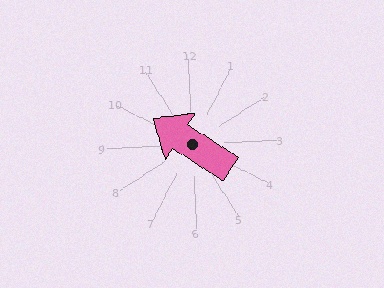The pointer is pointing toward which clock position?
Roughly 10 o'clock.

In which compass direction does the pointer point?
Northwest.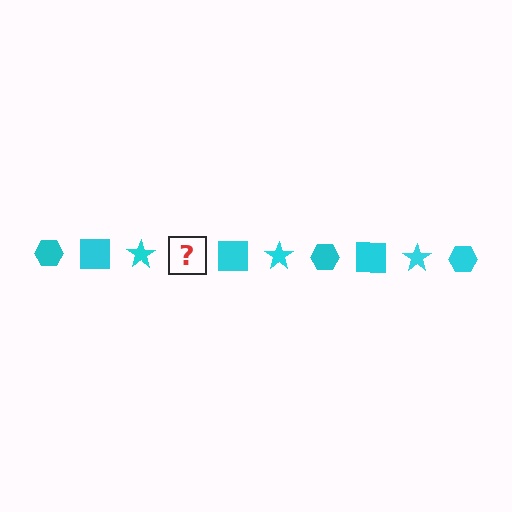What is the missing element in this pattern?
The missing element is a cyan hexagon.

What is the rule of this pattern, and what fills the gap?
The rule is that the pattern cycles through hexagon, square, star shapes in cyan. The gap should be filled with a cyan hexagon.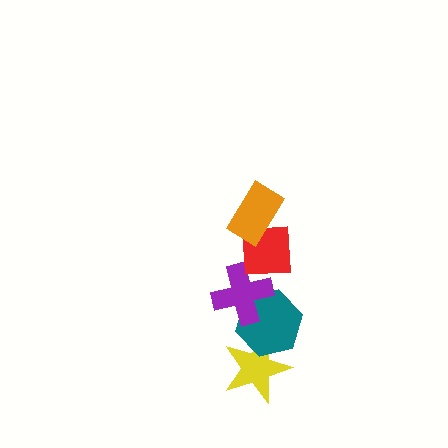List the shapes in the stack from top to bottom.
From top to bottom: the orange rectangle, the red square, the purple cross, the teal hexagon, the yellow star.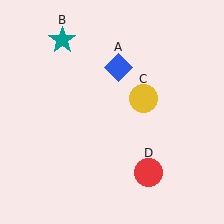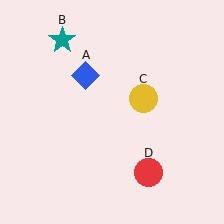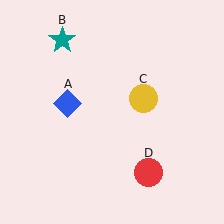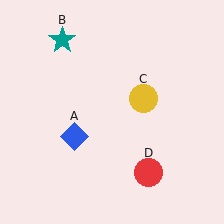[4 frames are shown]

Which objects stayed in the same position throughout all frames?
Teal star (object B) and yellow circle (object C) and red circle (object D) remained stationary.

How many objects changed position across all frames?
1 object changed position: blue diamond (object A).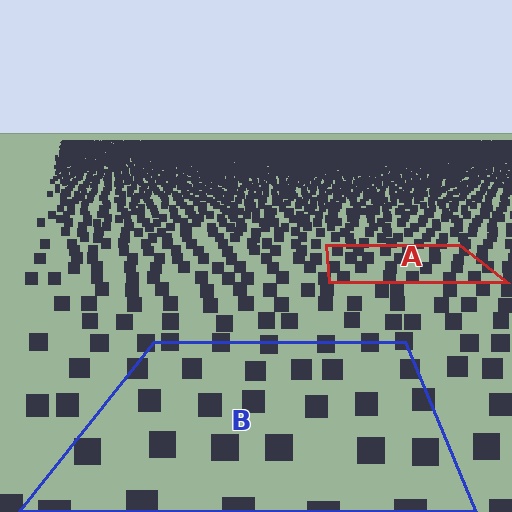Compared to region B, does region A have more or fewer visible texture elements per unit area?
Region A has more texture elements per unit area — they are packed more densely because it is farther away.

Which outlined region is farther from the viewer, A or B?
Region A is farther from the viewer — the texture elements inside it appear smaller and more densely packed.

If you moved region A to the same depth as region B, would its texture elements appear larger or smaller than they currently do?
They would appear larger. At a closer depth, the same texture elements are projected at a bigger on-screen size.